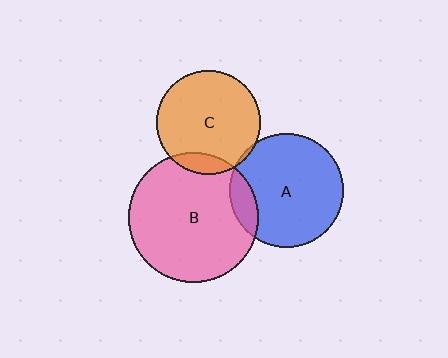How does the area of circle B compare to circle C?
Approximately 1.6 times.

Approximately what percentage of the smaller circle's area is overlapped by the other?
Approximately 15%.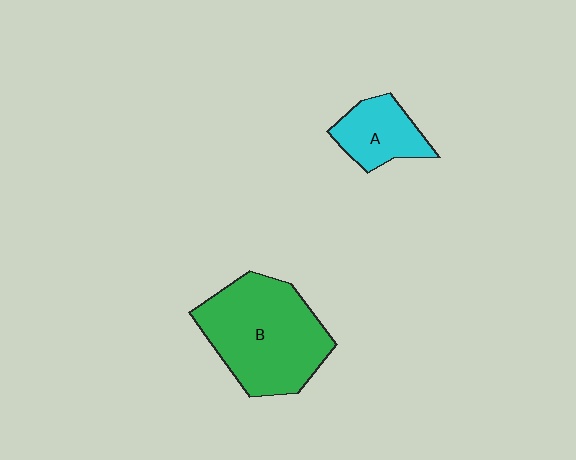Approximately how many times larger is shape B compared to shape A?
Approximately 2.3 times.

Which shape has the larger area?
Shape B (green).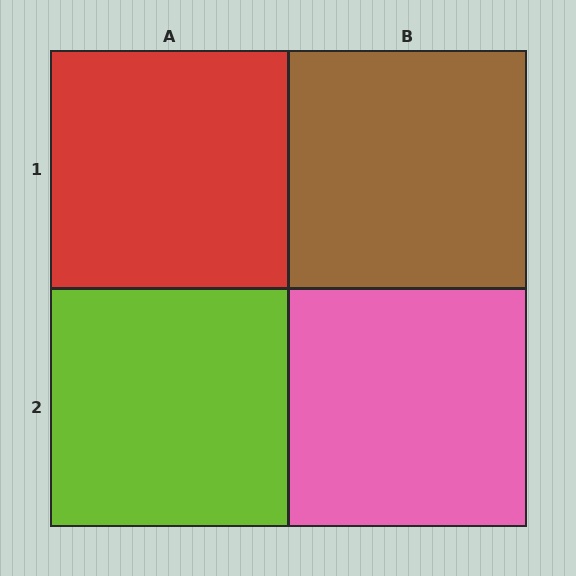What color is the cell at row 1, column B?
Brown.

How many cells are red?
1 cell is red.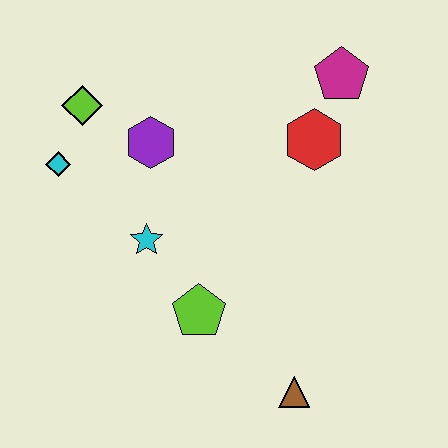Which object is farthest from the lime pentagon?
The magenta pentagon is farthest from the lime pentagon.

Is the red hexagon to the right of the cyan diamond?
Yes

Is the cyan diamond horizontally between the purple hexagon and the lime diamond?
No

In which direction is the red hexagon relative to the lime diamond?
The red hexagon is to the right of the lime diamond.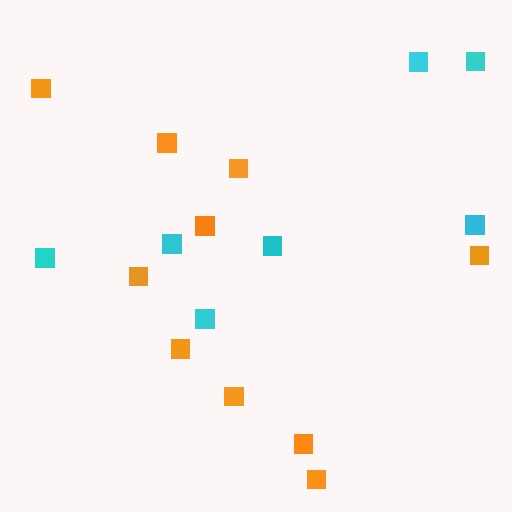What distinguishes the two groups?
There are 2 groups: one group of cyan squares (7) and one group of orange squares (10).